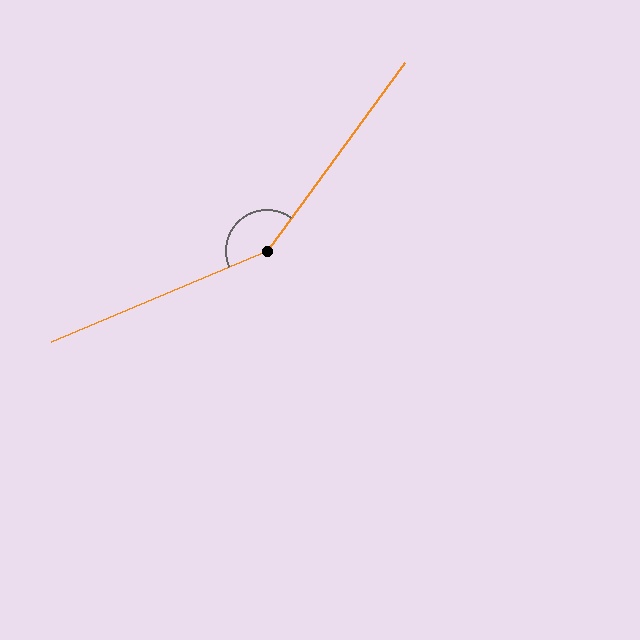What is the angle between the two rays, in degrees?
Approximately 149 degrees.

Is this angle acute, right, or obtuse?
It is obtuse.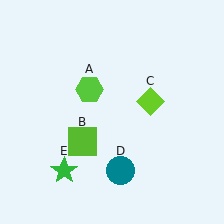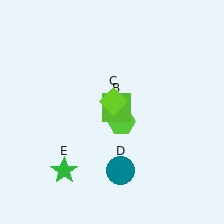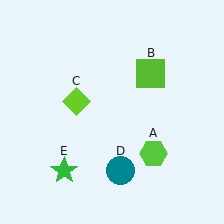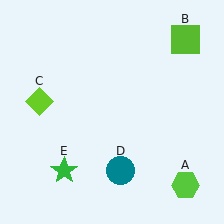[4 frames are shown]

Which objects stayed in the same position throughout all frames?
Teal circle (object D) and green star (object E) remained stationary.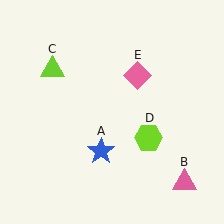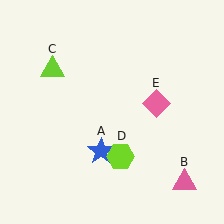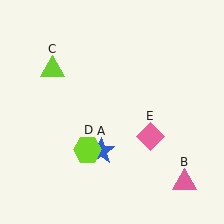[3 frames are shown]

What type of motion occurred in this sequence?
The lime hexagon (object D), pink diamond (object E) rotated clockwise around the center of the scene.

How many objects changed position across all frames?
2 objects changed position: lime hexagon (object D), pink diamond (object E).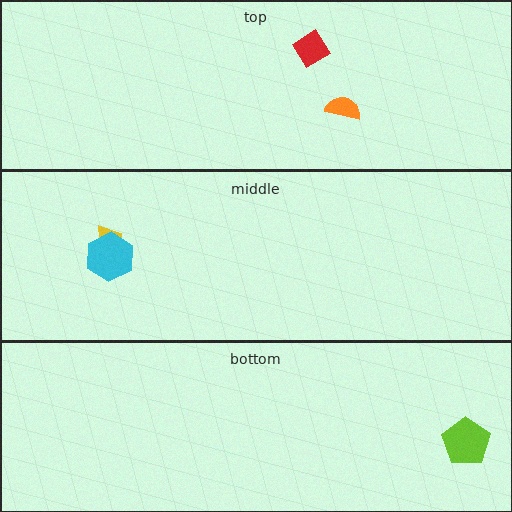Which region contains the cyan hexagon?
The middle region.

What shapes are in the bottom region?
The lime pentagon.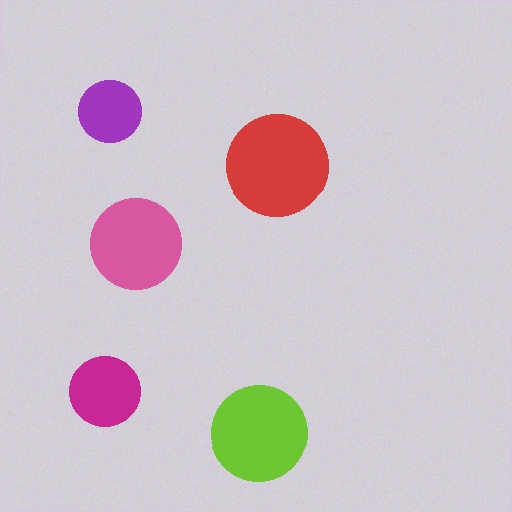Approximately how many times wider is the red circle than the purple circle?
About 1.5 times wider.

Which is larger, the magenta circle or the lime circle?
The lime one.